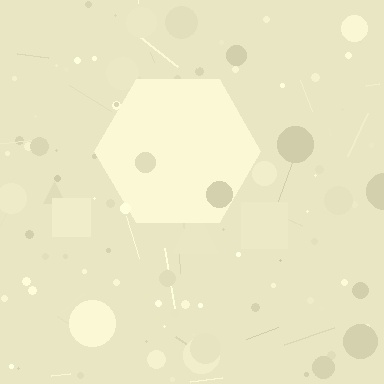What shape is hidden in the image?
A hexagon is hidden in the image.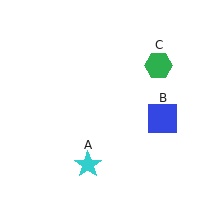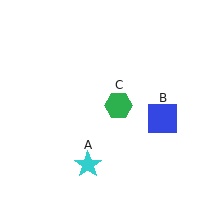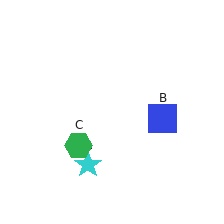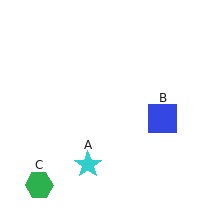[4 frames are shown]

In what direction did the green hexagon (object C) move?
The green hexagon (object C) moved down and to the left.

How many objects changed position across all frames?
1 object changed position: green hexagon (object C).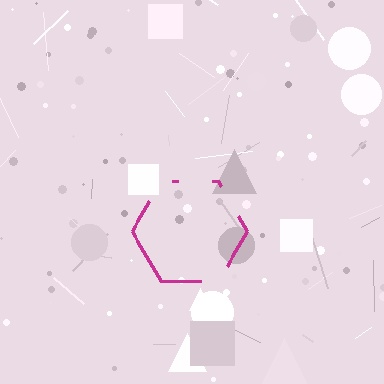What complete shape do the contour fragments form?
The contour fragments form a hexagon.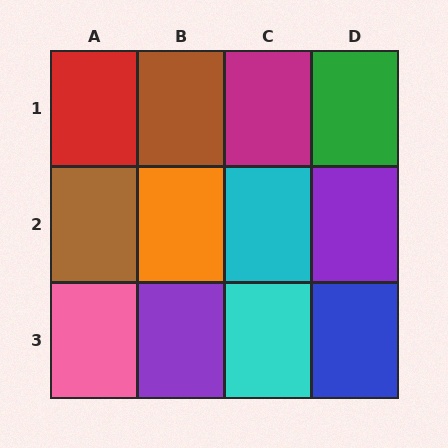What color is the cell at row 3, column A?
Pink.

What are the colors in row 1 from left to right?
Red, brown, magenta, green.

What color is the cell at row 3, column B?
Purple.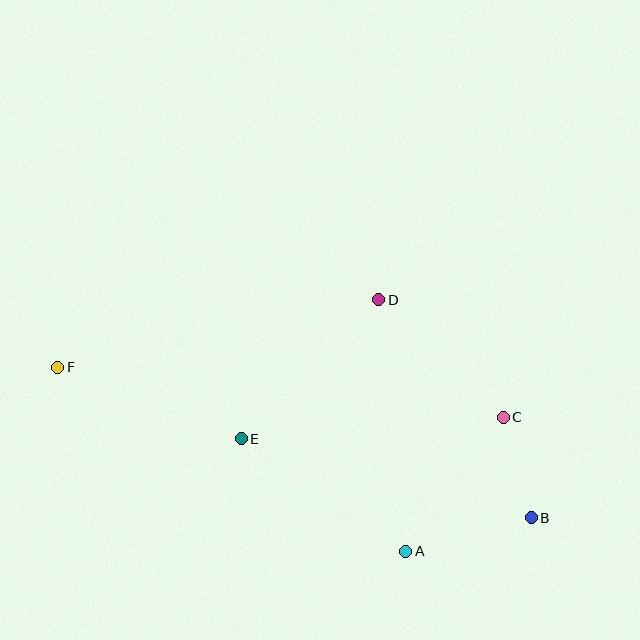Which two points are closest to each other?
Points B and C are closest to each other.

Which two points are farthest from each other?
Points B and F are farthest from each other.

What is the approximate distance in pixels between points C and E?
The distance between C and E is approximately 263 pixels.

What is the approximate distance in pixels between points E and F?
The distance between E and F is approximately 197 pixels.